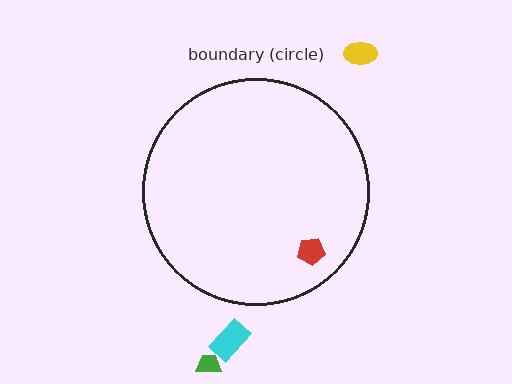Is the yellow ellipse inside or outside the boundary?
Outside.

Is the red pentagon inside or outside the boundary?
Inside.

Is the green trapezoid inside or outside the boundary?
Outside.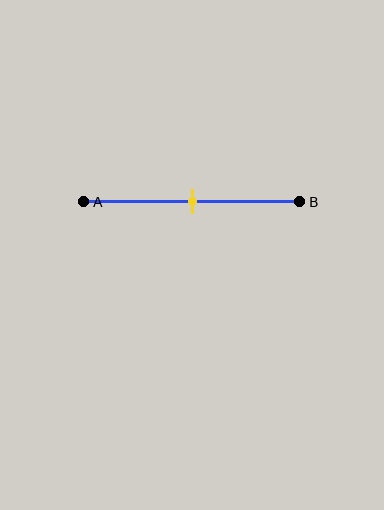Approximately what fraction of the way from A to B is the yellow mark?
The yellow mark is approximately 50% of the way from A to B.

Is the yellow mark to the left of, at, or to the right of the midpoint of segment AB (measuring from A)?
The yellow mark is approximately at the midpoint of segment AB.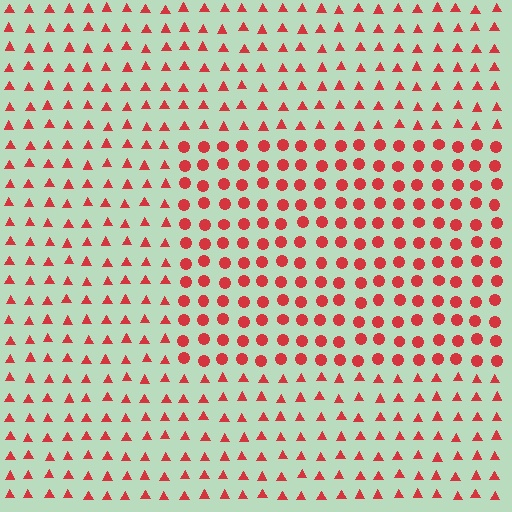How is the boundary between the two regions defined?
The boundary is defined by a change in element shape: circles inside vs. triangles outside. All elements share the same color and spacing.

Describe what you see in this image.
The image is filled with small red elements arranged in a uniform grid. A rectangle-shaped region contains circles, while the surrounding area contains triangles. The boundary is defined purely by the change in element shape.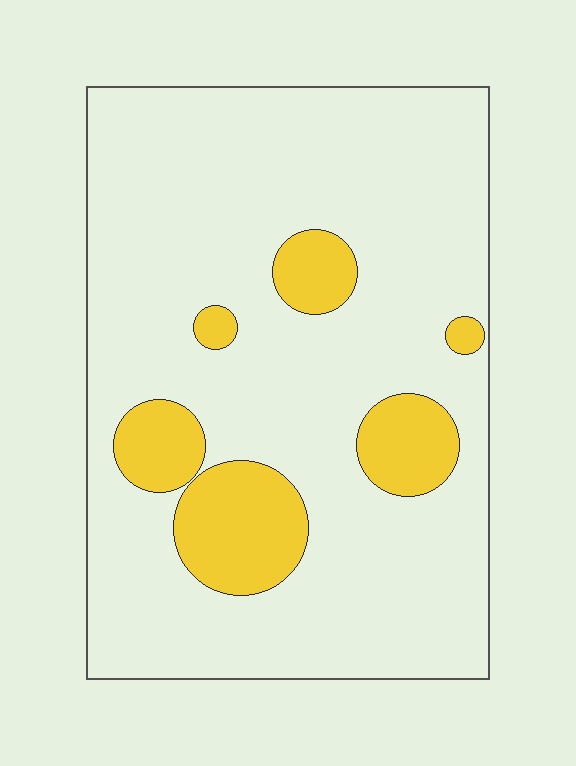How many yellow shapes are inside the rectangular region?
6.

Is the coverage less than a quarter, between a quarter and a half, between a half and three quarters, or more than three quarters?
Less than a quarter.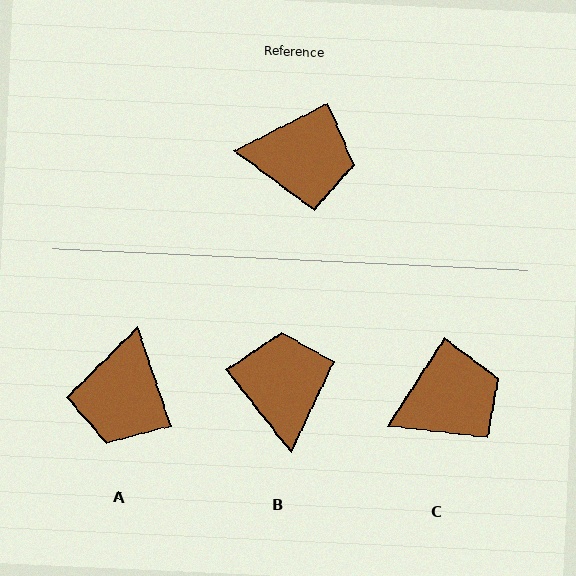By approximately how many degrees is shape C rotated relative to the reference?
Approximately 30 degrees counter-clockwise.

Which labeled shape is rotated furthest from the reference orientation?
B, about 101 degrees away.